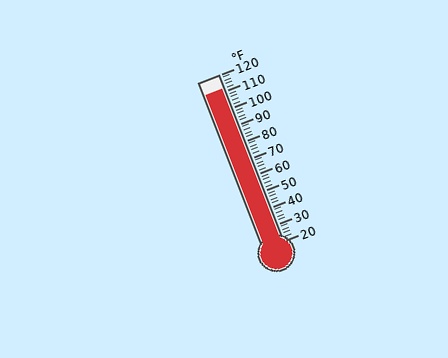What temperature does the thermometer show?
The thermometer shows approximately 112°F.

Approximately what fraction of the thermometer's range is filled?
The thermometer is filled to approximately 90% of its range.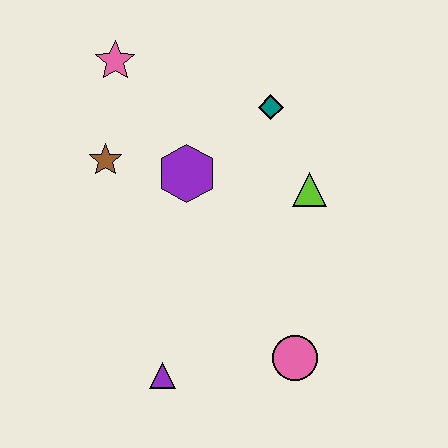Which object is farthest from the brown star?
The pink circle is farthest from the brown star.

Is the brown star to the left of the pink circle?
Yes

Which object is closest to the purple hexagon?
The brown star is closest to the purple hexagon.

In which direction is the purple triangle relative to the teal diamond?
The purple triangle is below the teal diamond.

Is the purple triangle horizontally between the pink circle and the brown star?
Yes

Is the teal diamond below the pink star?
Yes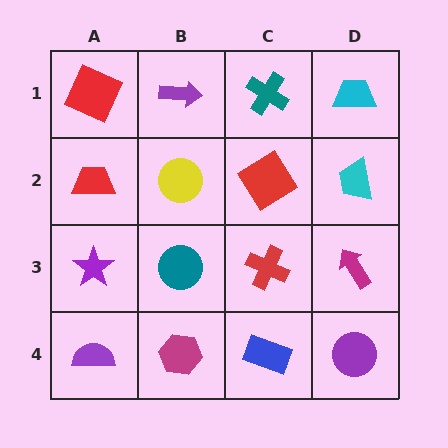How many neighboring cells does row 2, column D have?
3.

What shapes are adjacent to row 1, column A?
A red trapezoid (row 2, column A), a purple arrow (row 1, column B).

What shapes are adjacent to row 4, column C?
A red cross (row 3, column C), a magenta hexagon (row 4, column B), a purple circle (row 4, column D).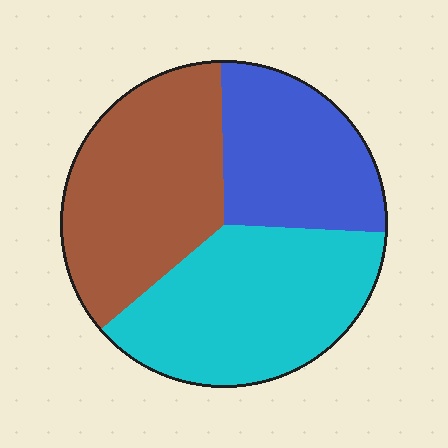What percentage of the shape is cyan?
Cyan takes up about three eighths (3/8) of the shape.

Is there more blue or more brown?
Brown.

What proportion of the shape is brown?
Brown covers roughly 35% of the shape.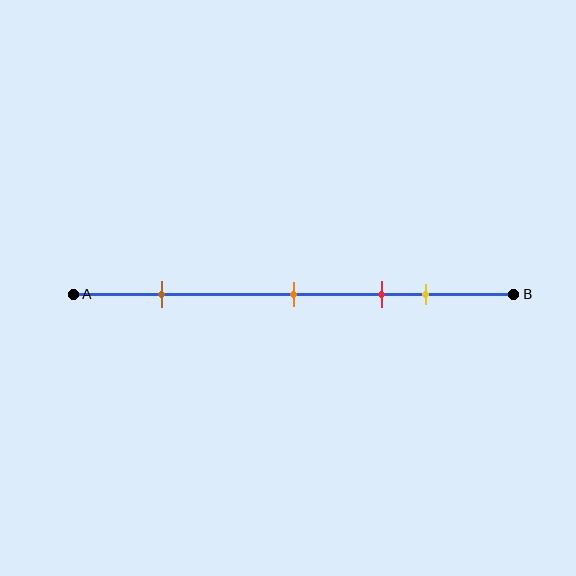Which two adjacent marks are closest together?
The red and yellow marks are the closest adjacent pair.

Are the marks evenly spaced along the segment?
No, the marks are not evenly spaced.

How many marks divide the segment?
There are 4 marks dividing the segment.